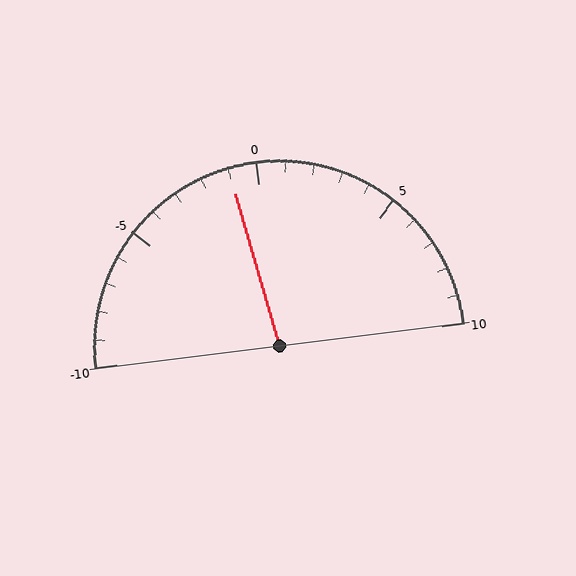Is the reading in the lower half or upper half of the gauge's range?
The reading is in the lower half of the range (-10 to 10).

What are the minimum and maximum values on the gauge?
The gauge ranges from -10 to 10.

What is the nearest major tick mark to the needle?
The nearest major tick mark is 0.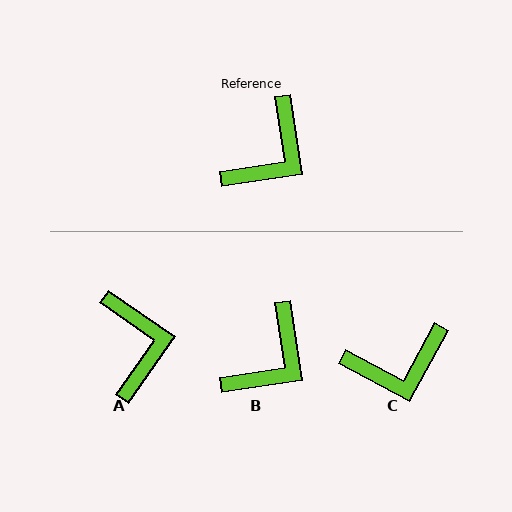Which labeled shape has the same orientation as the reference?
B.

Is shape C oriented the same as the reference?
No, it is off by about 37 degrees.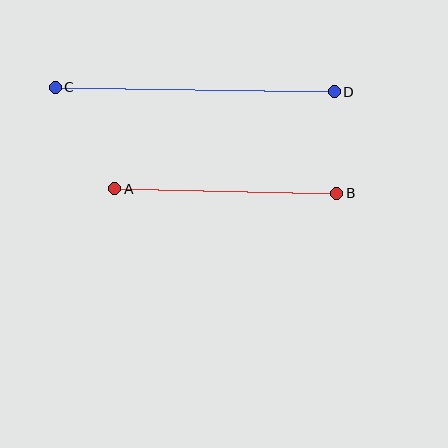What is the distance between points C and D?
The distance is approximately 279 pixels.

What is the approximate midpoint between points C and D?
The midpoint is at approximately (195, 90) pixels.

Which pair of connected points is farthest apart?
Points C and D are farthest apart.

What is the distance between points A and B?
The distance is approximately 222 pixels.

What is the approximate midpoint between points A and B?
The midpoint is at approximately (226, 191) pixels.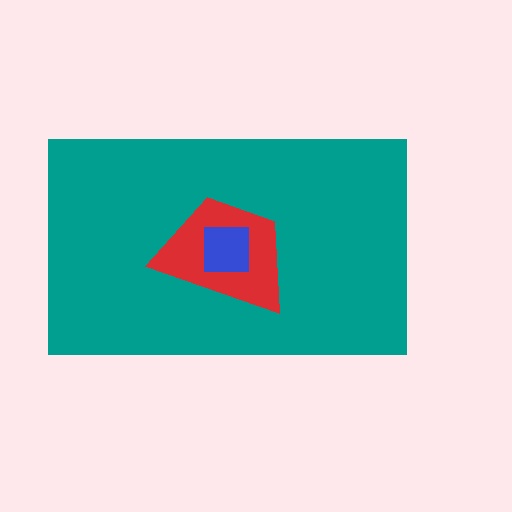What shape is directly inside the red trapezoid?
The blue square.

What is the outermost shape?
The teal rectangle.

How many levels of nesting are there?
3.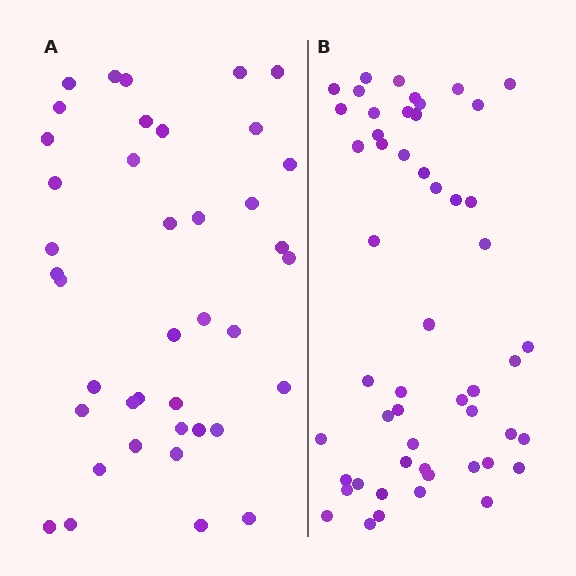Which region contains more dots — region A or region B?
Region B (the right region) has more dots.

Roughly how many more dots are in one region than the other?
Region B has roughly 12 or so more dots than region A.